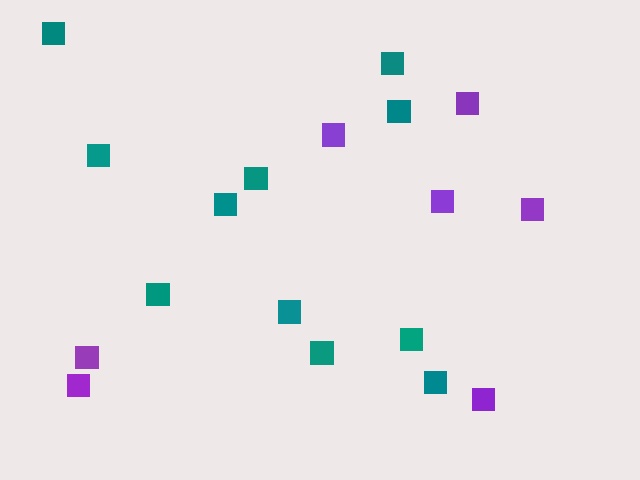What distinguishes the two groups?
There are 2 groups: one group of teal squares (11) and one group of purple squares (7).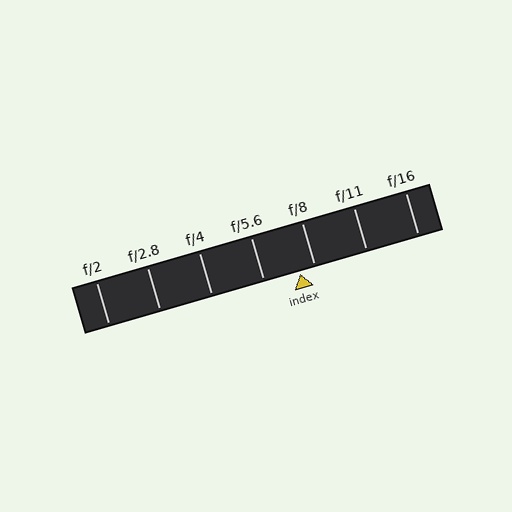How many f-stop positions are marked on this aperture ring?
There are 7 f-stop positions marked.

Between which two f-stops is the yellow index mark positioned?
The index mark is between f/5.6 and f/8.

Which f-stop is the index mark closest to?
The index mark is closest to f/8.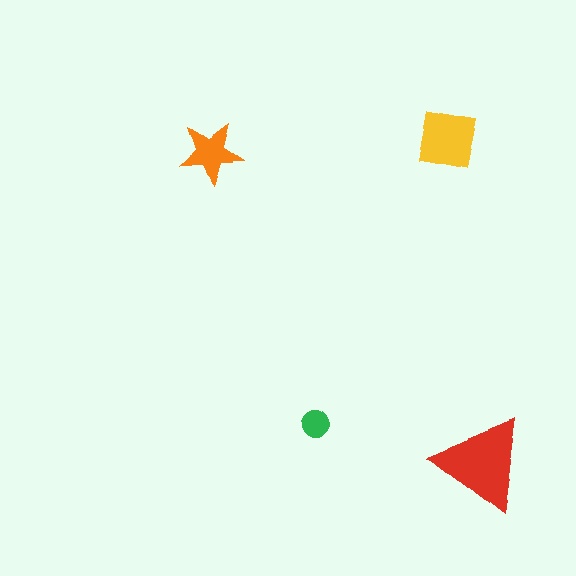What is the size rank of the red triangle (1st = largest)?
1st.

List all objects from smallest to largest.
The green circle, the orange star, the yellow square, the red triangle.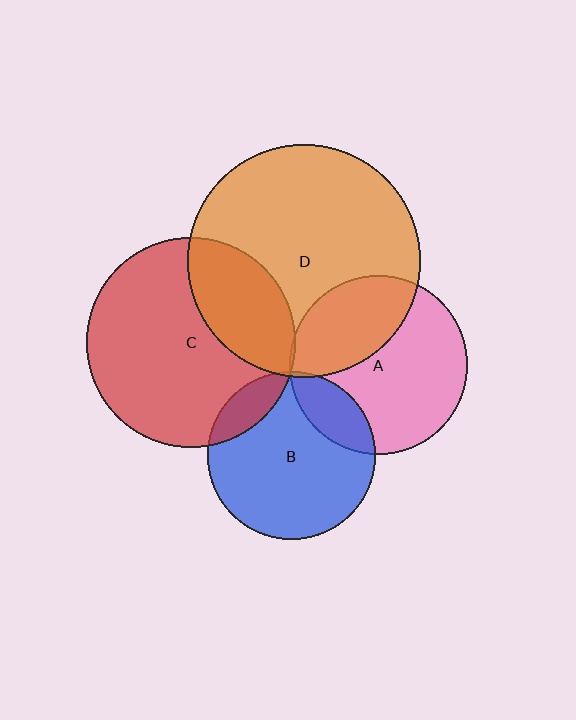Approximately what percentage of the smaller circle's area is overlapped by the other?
Approximately 30%.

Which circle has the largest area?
Circle D (orange).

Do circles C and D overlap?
Yes.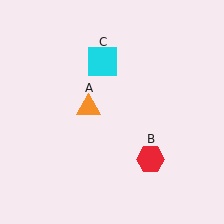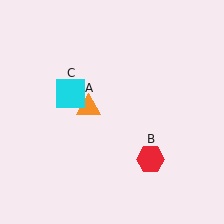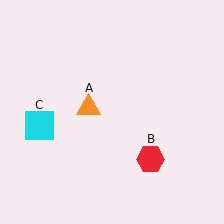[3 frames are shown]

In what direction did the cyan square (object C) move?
The cyan square (object C) moved down and to the left.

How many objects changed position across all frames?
1 object changed position: cyan square (object C).